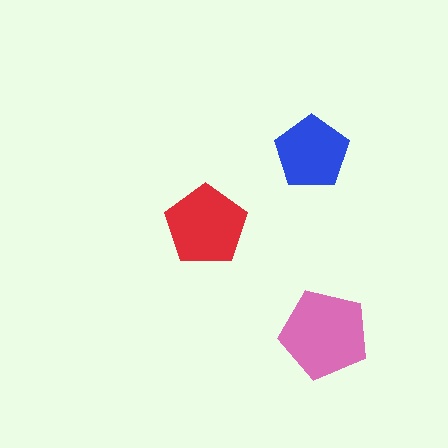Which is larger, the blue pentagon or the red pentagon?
The red one.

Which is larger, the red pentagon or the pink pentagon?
The pink one.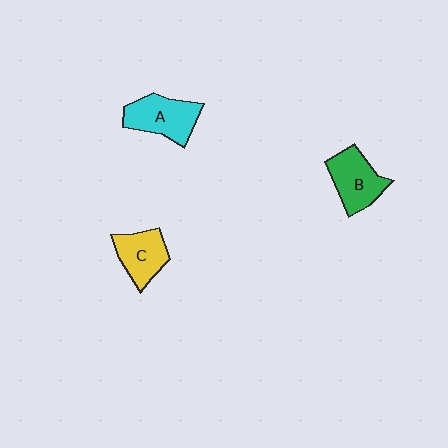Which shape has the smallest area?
Shape C (yellow).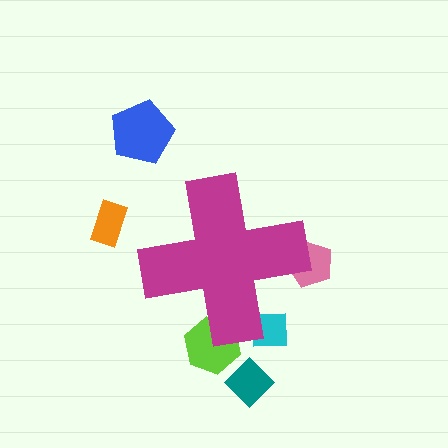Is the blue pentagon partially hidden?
No, the blue pentagon is fully visible.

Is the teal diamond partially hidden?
No, the teal diamond is fully visible.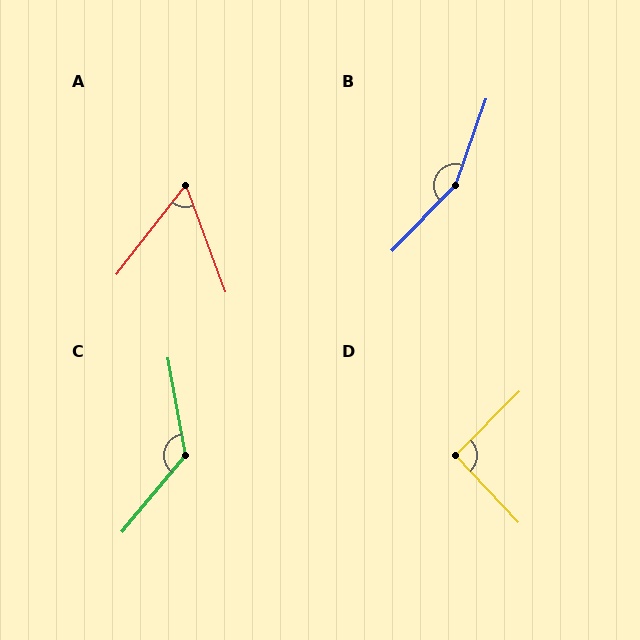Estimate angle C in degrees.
Approximately 130 degrees.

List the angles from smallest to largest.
A (58°), D (91°), C (130°), B (155°).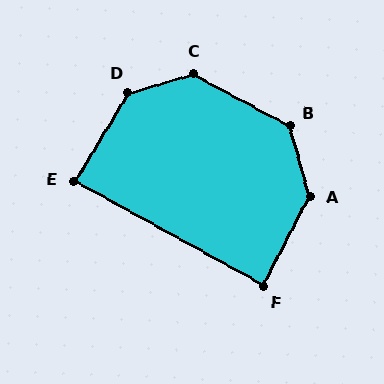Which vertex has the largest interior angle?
D, at approximately 137 degrees.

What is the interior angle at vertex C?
Approximately 136 degrees (obtuse).